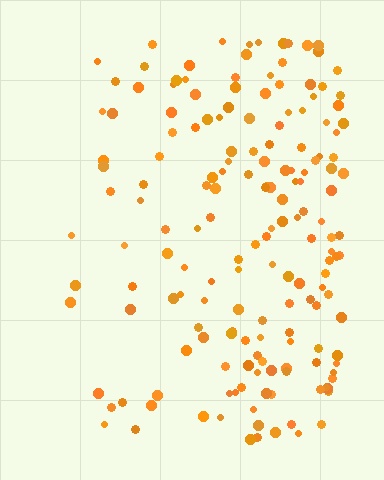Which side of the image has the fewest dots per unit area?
The left.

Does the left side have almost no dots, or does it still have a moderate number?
Still a moderate number, just noticeably fewer than the right.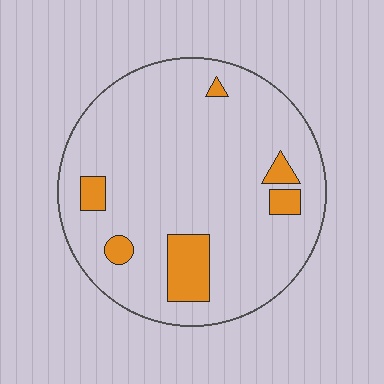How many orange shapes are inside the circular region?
6.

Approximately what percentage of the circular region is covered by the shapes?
Approximately 10%.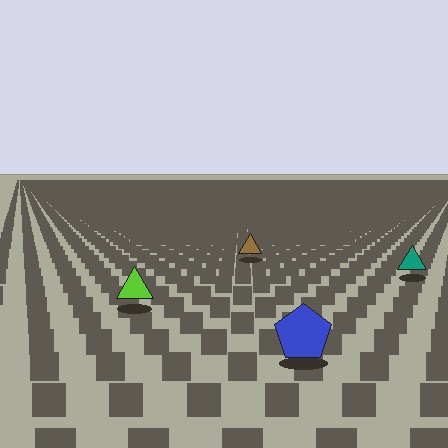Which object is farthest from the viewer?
The brown triangle is farthest from the viewer. It appears smaller and the ground texture around it is denser.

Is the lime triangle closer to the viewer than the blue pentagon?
No. The blue pentagon is closer — you can tell from the texture gradient: the ground texture is coarser near it.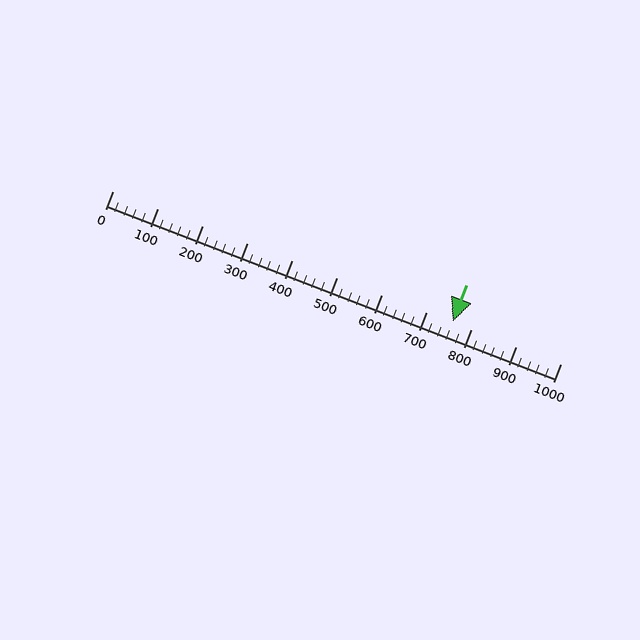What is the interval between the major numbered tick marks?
The major tick marks are spaced 100 units apart.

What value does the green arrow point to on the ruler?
The green arrow points to approximately 759.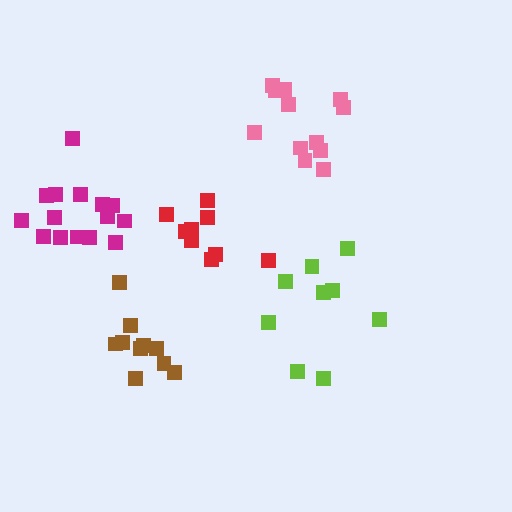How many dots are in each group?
Group 1: 10 dots, Group 2: 9 dots, Group 3: 9 dots, Group 4: 12 dots, Group 5: 15 dots (55 total).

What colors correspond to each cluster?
The clusters are colored: brown, lime, red, pink, magenta.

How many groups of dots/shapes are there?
There are 5 groups.